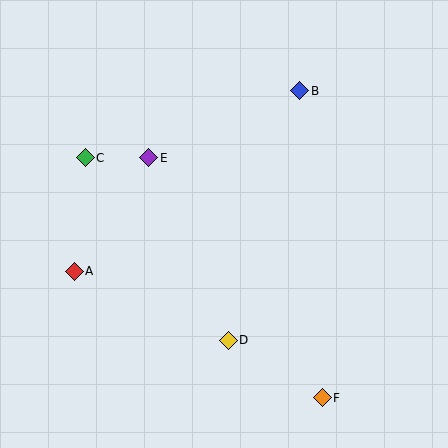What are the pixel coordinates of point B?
Point B is at (300, 91).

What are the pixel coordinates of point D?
Point D is at (228, 340).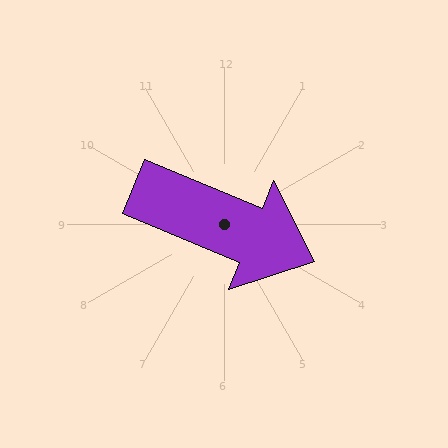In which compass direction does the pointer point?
East.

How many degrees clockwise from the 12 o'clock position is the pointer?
Approximately 112 degrees.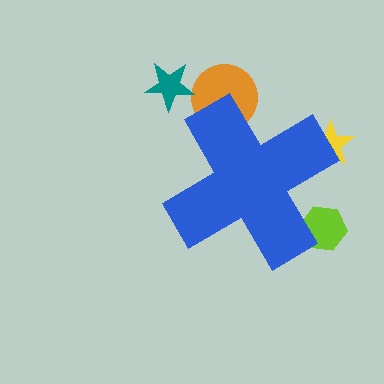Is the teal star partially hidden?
No, the teal star is fully visible.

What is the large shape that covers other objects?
A blue cross.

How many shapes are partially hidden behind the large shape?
3 shapes are partially hidden.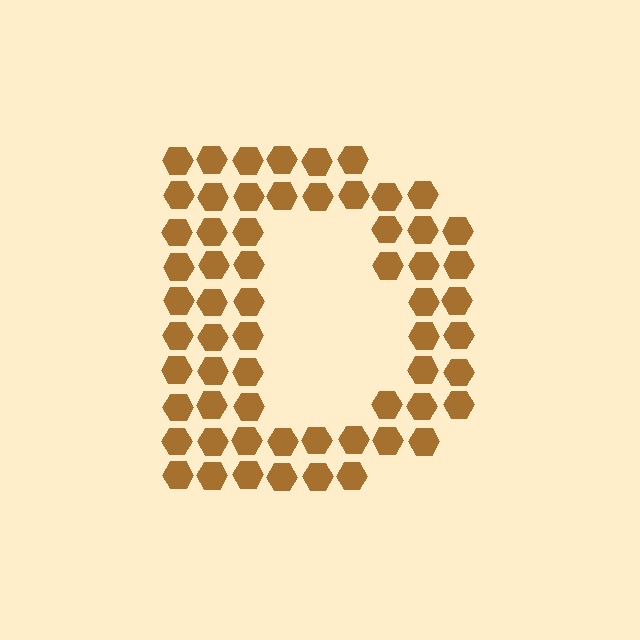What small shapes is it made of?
It is made of small hexagons.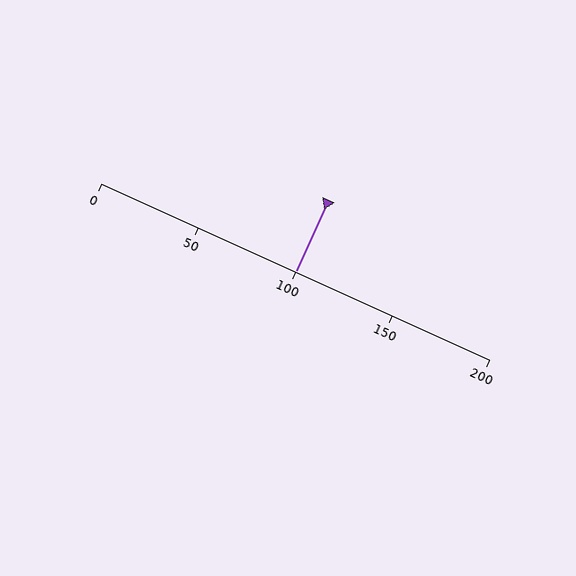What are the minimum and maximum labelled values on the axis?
The axis runs from 0 to 200.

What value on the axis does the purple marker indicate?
The marker indicates approximately 100.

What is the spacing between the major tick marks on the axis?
The major ticks are spaced 50 apart.